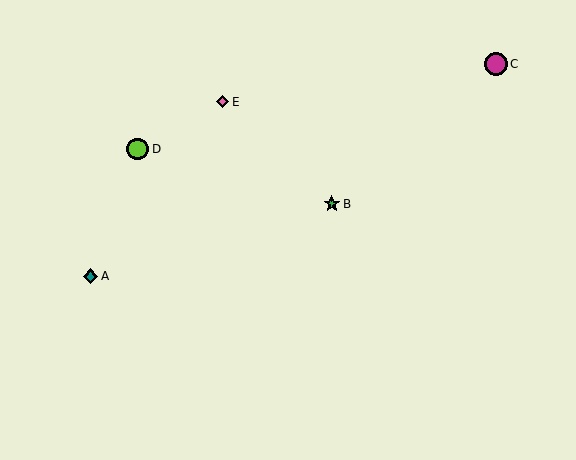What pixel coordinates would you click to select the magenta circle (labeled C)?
Click at (496, 64) to select the magenta circle C.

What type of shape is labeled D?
Shape D is a lime circle.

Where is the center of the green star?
The center of the green star is at (332, 204).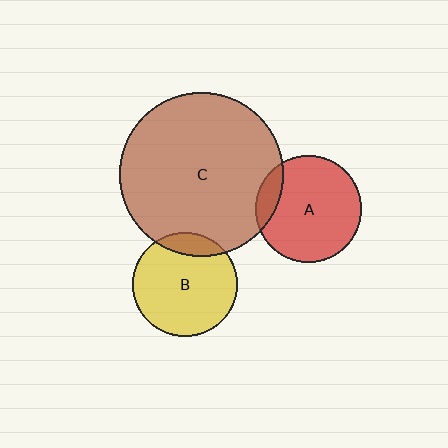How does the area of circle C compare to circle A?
Approximately 2.4 times.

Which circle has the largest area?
Circle C (brown).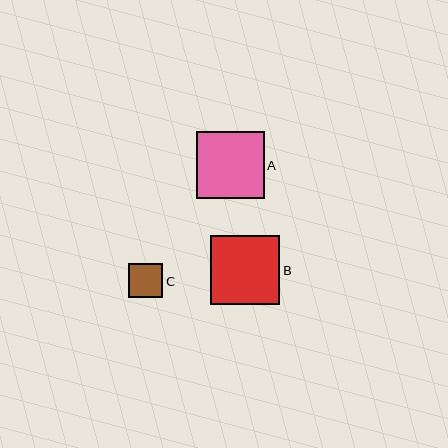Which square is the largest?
Square B is the largest with a size of approximately 69 pixels.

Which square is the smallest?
Square C is the smallest with a size of approximately 34 pixels.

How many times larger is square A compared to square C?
Square A is approximately 2.0 times the size of square C.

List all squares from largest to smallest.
From largest to smallest: B, A, C.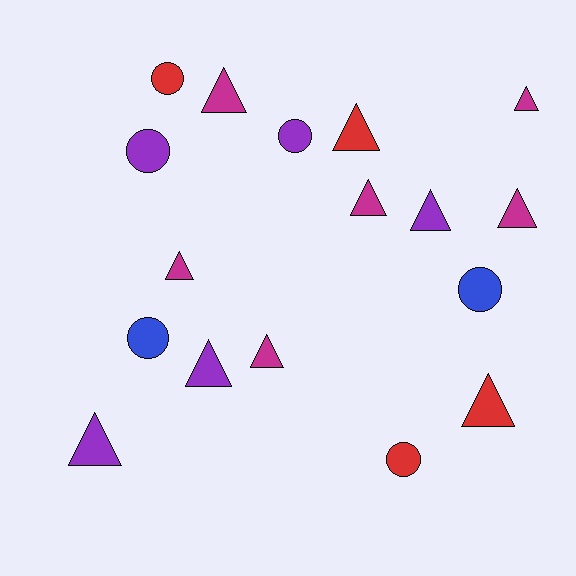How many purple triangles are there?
There are 3 purple triangles.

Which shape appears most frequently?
Triangle, with 11 objects.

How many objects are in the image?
There are 17 objects.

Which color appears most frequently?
Magenta, with 6 objects.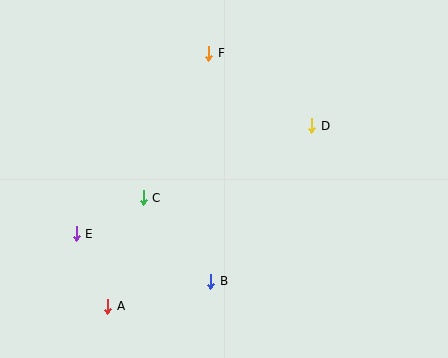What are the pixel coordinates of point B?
Point B is at (211, 281).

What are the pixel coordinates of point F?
Point F is at (209, 53).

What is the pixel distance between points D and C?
The distance between D and C is 184 pixels.